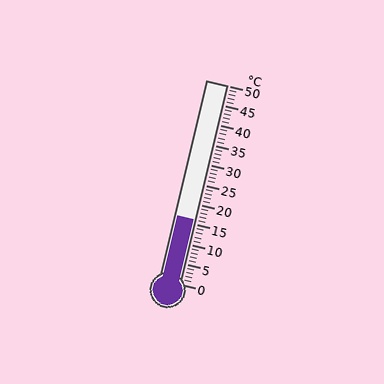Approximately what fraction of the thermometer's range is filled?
The thermometer is filled to approximately 30% of its range.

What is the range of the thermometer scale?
The thermometer scale ranges from 0°C to 50°C.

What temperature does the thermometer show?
The thermometer shows approximately 16°C.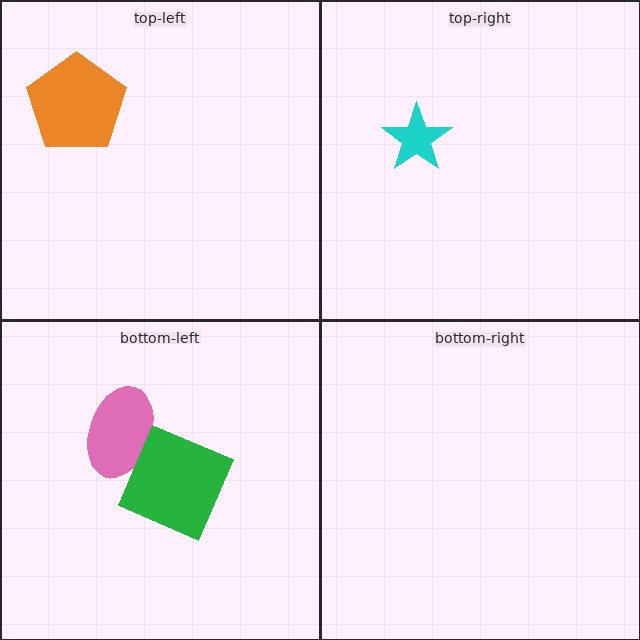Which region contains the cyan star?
The top-right region.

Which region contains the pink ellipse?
The bottom-left region.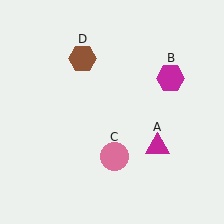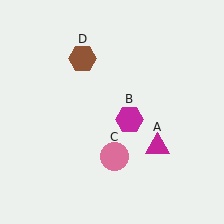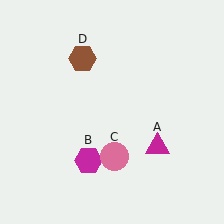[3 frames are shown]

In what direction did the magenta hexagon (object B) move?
The magenta hexagon (object B) moved down and to the left.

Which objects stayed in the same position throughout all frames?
Magenta triangle (object A) and pink circle (object C) and brown hexagon (object D) remained stationary.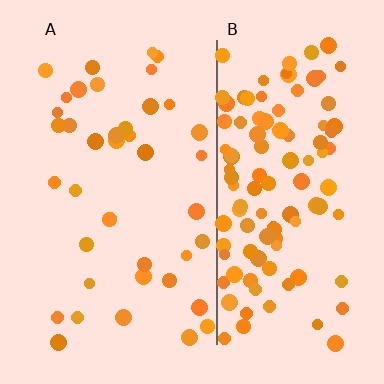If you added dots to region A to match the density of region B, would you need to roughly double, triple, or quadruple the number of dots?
Approximately triple.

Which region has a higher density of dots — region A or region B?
B (the right).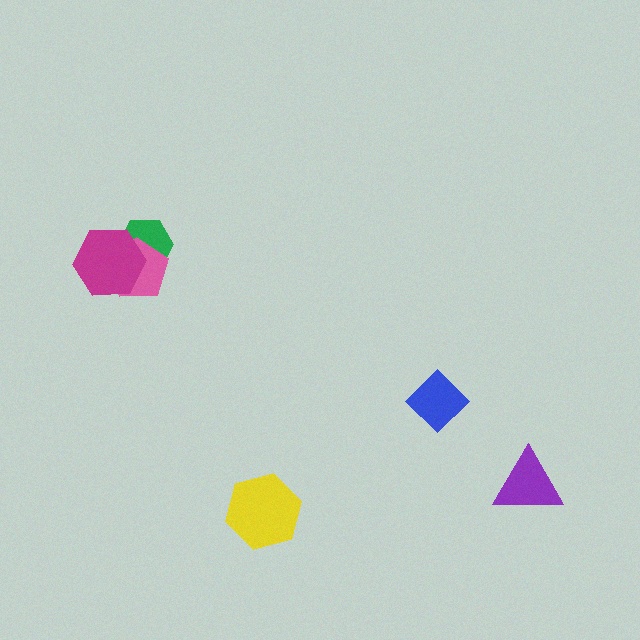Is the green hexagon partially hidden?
Yes, it is partially covered by another shape.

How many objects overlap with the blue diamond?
0 objects overlap with the blue diamond.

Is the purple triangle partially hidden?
No, no other shape covers it.